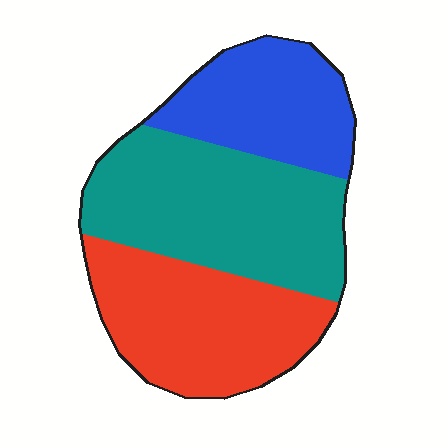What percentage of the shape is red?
Red takes up between a third and a half of the shape.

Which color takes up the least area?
Blue, at roughly 25%.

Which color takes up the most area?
Teal, at roughly 40%.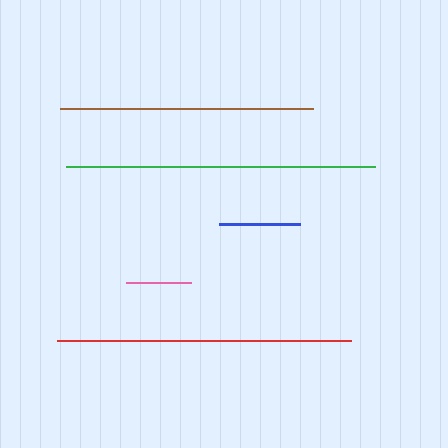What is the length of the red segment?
The red segment is approximately 294 pixels long.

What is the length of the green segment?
The green segment is approximately 308 pixels long.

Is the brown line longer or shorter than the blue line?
The brown line is longer than the blue line.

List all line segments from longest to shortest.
From longest to shortest: green, red, brown, blue, pink.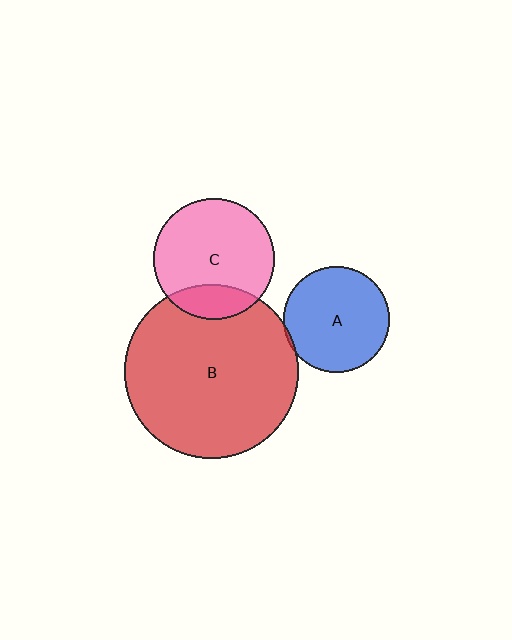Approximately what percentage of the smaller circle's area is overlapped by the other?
Approximately 20%.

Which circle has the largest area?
Circle B (red).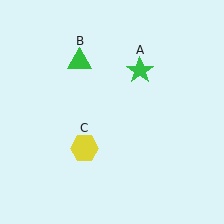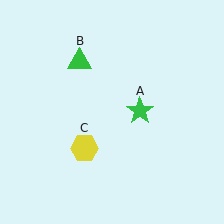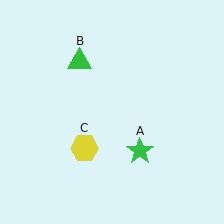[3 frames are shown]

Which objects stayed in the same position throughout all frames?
Green triangle (object B) and yellow hexagon (object C) remained stationary.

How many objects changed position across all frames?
1 object changed position: green star (object A).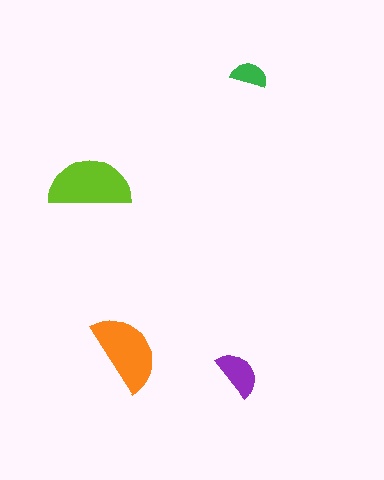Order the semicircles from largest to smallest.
the lime one, the orange one, the purple one, the green one.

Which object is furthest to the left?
The lime semicircle is leftmost.